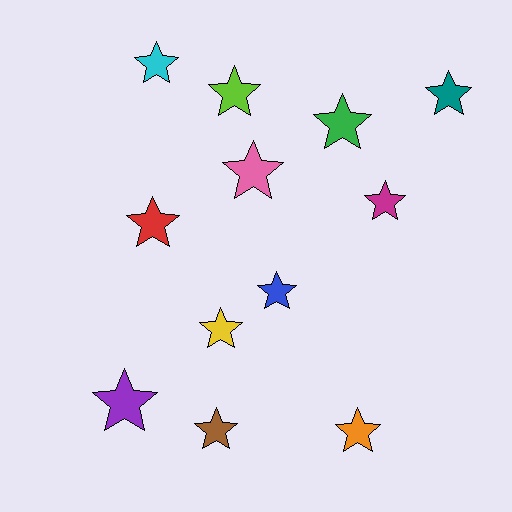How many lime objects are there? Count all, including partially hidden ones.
There is 1 lime object.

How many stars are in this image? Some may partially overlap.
There are 12 stars.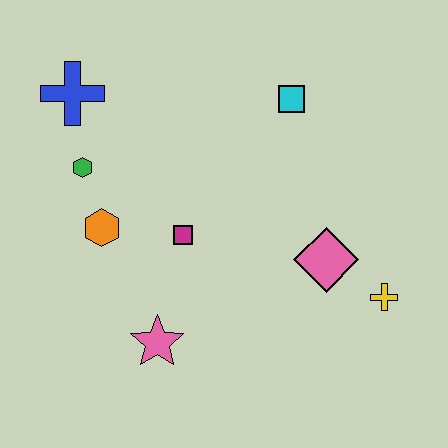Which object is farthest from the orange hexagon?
The yellow cross is farthest from the orange hexagon.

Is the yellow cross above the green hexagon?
No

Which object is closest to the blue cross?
The green hexagon is closest to the blue cross.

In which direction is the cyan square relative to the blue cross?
The cyan square is to the right of the blue cross.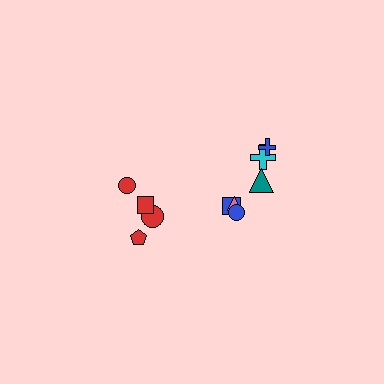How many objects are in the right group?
There are 6 objects.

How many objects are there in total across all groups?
There are 10 objects.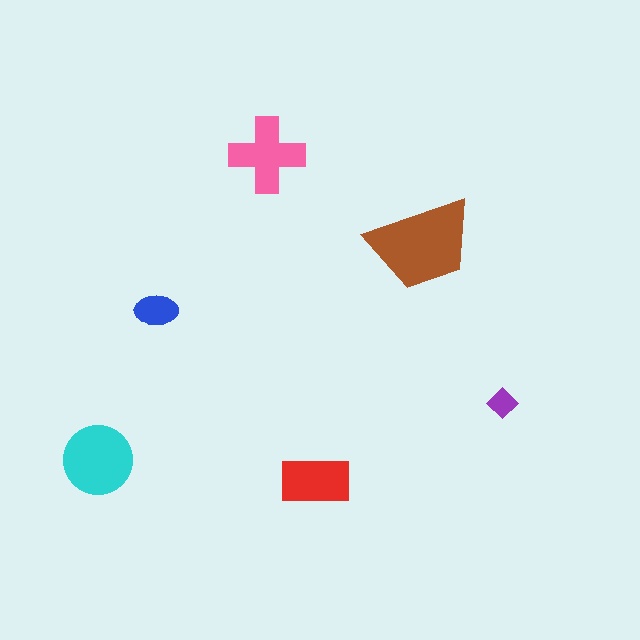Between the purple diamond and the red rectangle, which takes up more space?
The red rectangle.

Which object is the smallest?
The purple diamond.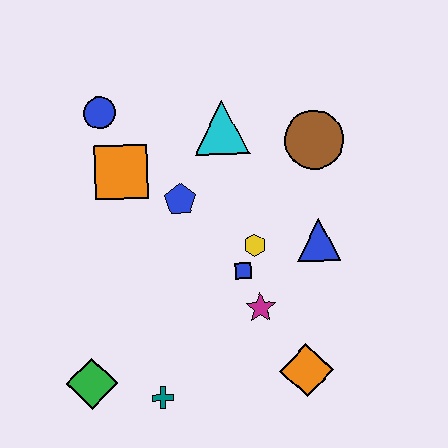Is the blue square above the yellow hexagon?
No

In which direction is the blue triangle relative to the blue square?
The blue triangle is to the right of the blue square.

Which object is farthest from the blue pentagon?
The orange diamond is farthest from the blue pentagon.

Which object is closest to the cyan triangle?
The blue pentagon is closest to the cyan triangle.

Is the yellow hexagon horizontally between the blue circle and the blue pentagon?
No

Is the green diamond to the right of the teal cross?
No